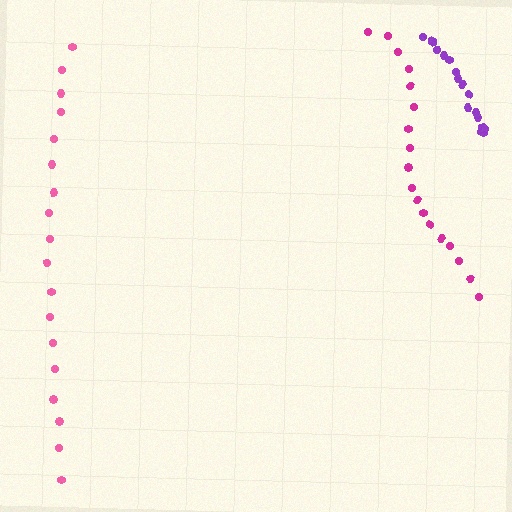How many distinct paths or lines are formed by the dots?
There are 3 distinct paths.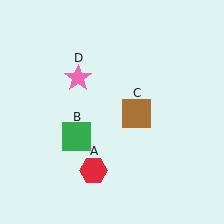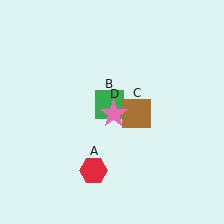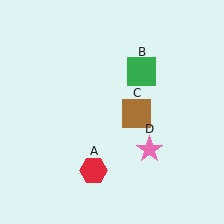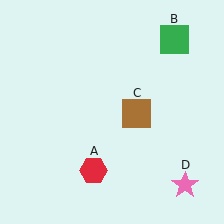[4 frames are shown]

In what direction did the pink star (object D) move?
The pink star (object D) moved down and to the right.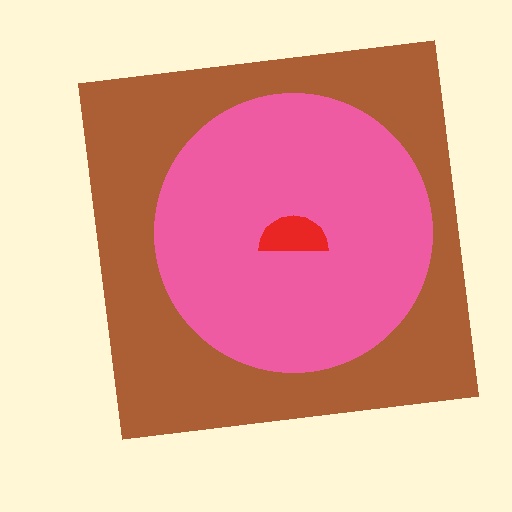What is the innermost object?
The red semicircle.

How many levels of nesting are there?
3.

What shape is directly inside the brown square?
The pink circle.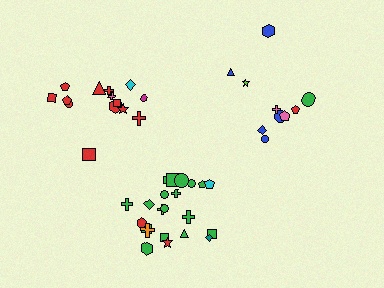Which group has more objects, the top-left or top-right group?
The top-left group.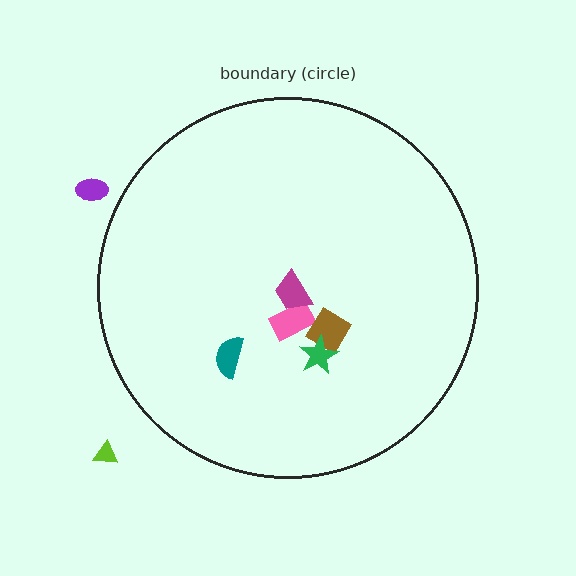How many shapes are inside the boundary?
5 inside, 2 outside.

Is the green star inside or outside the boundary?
Inside.